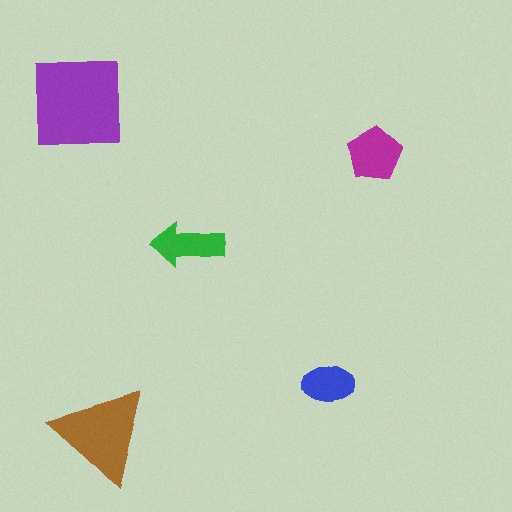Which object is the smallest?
The blue ellipse.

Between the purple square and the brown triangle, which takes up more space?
The purple square.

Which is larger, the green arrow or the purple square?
The purple square.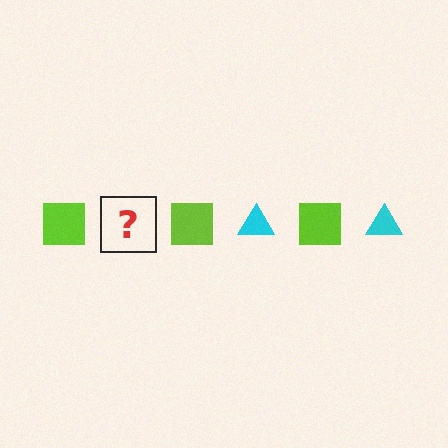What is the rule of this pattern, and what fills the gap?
The rule is that the pattern alternates between lime square and cyan triangle. The gap should be filled with a cyan triangle.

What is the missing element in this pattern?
The missing element is a cyan triangle.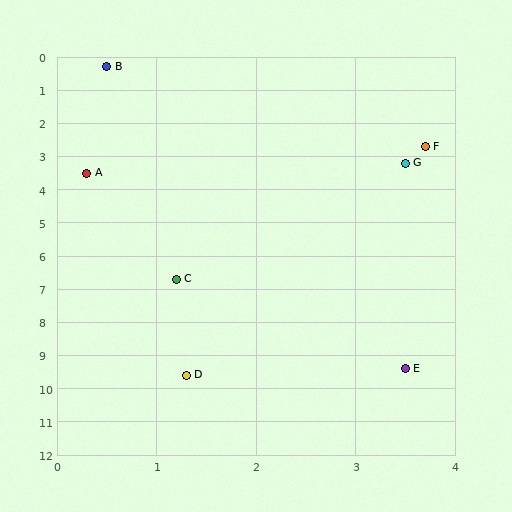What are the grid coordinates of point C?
Point C is at approximately (1.2, 6.7).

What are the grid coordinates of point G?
Point G is at approximately (3.5, 3.2).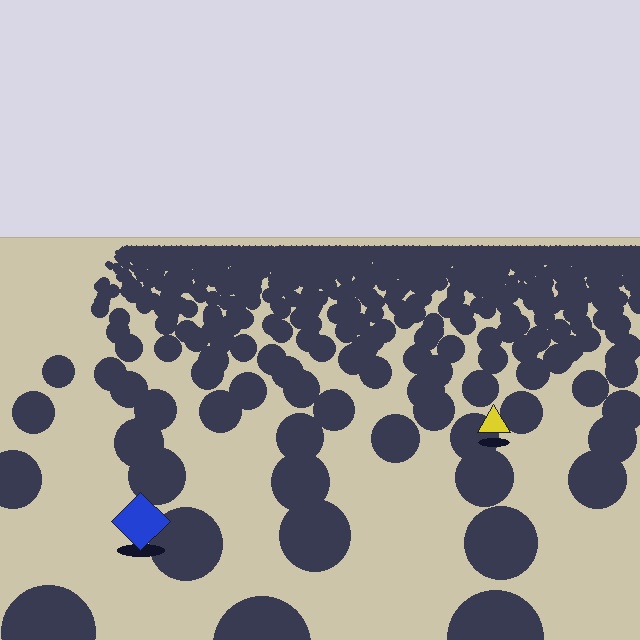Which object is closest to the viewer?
The blue diamond is closest. The texture marks near it are larger and more spread out.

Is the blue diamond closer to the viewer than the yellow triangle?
Yes. The blue diamond is closer — you can tell from the texture gradient: the ground texture is coarser near it.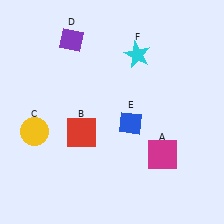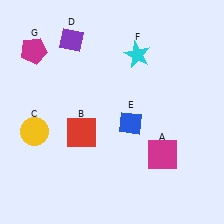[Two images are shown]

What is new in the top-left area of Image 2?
A magenta pentagon (G) was added in the top-left area of Image 2.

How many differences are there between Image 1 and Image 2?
There is 1 difference between the two images.